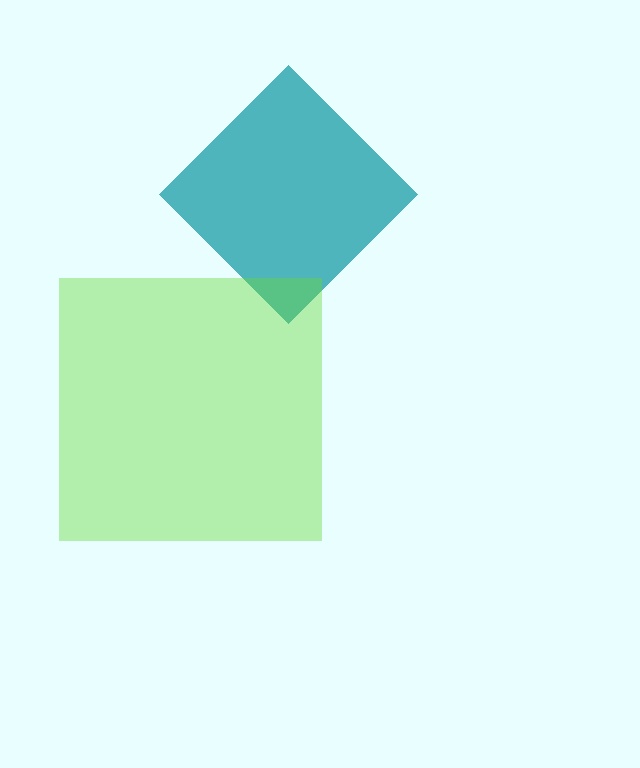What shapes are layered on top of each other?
The layered shapes are: a teal diamond, a lime square.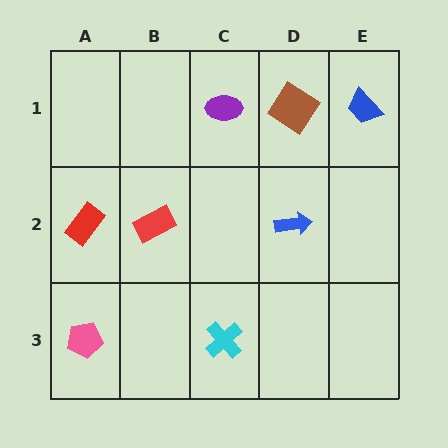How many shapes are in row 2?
3 shapes.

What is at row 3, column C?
A cyan cross.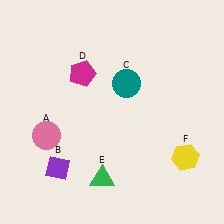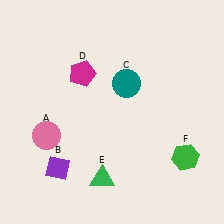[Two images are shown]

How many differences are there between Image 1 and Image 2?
There is 1 difference between the two images.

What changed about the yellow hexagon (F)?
In Image 1, F is yellow. In Image 2, it changed to green.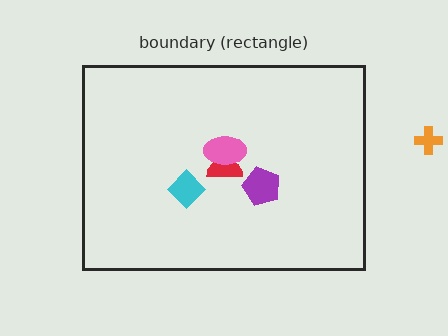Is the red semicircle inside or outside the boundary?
Inside.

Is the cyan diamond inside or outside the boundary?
Inside.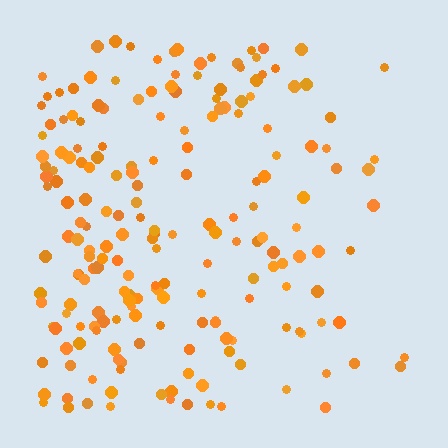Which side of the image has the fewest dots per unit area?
The right.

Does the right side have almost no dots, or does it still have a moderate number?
Still a moderate number, just noticeably fewer than the left.